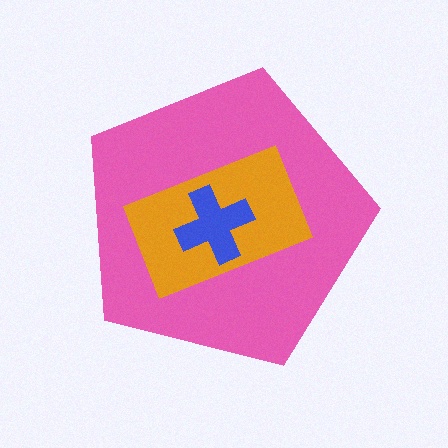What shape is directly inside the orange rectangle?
The blue cross.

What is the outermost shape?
The pink pentagon.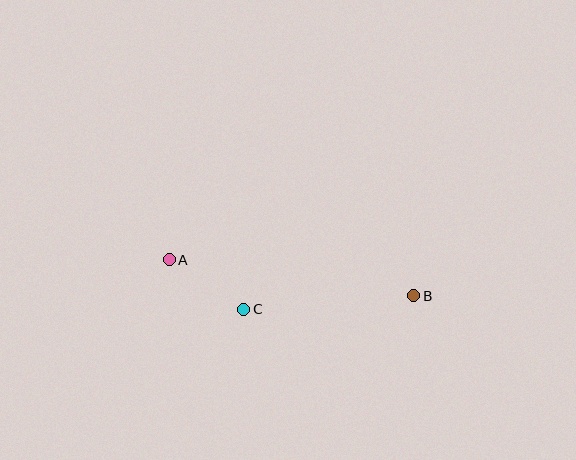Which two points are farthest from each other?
Points A and B are farthest from each other.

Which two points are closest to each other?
Points A and C are closest to each other.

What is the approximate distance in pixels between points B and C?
The distance between B and C is approximately 170 pixels.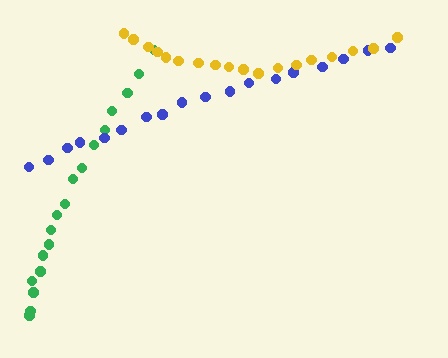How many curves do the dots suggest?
There are 3 distinct paths.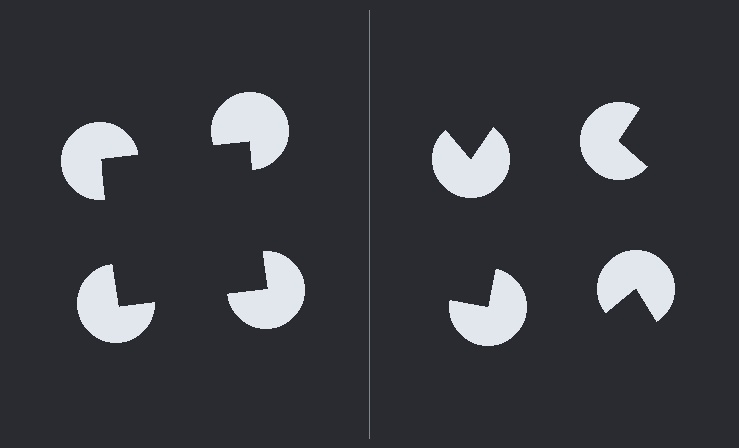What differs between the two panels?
The pac-man discs are positioned identically on both sides; only the wedge orientations differ. On the left they align to a square; on the right they are misaligned.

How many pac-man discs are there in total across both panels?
8 — 4 on each side.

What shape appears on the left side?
An illusory square.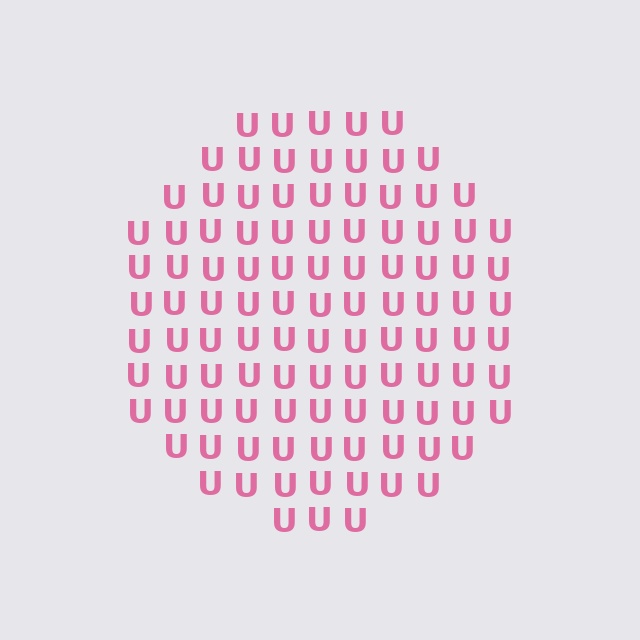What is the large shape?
The large shape is a circle.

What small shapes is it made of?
It is made of small letter U's.